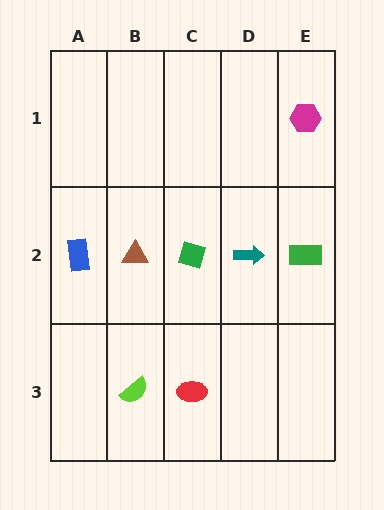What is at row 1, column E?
A magenta hexagon.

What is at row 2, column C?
A green square.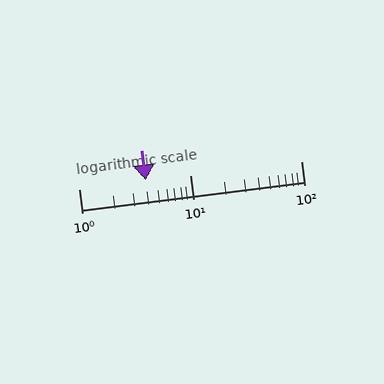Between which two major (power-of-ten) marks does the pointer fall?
The pointer is between 1 and 10.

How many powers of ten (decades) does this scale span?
The scale spans 2 decades, from 1 to 100.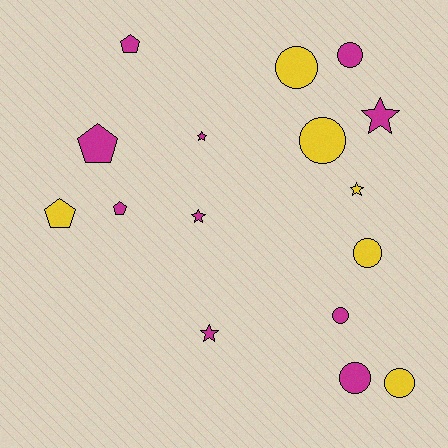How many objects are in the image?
There are 16 objects.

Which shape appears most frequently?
Circle, with 7 objects.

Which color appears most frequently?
Magenta, with 10 objects.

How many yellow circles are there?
There are 4 yellow circles.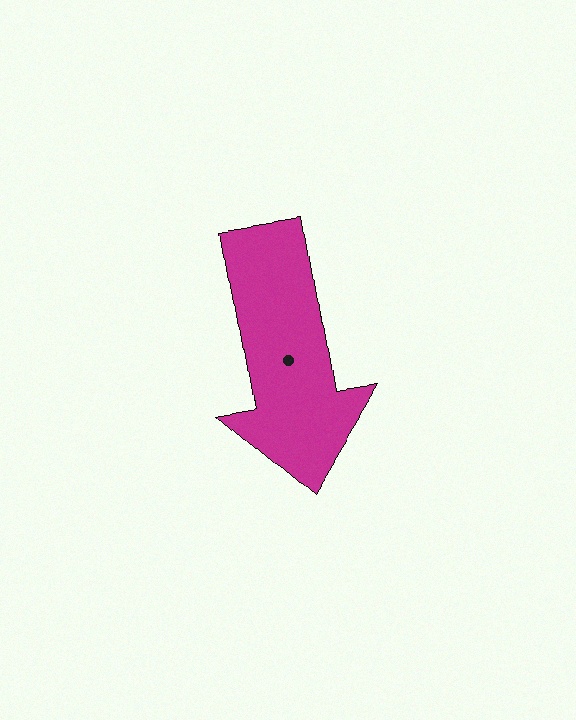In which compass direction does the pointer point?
South.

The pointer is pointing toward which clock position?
Roughly 6 o'clock.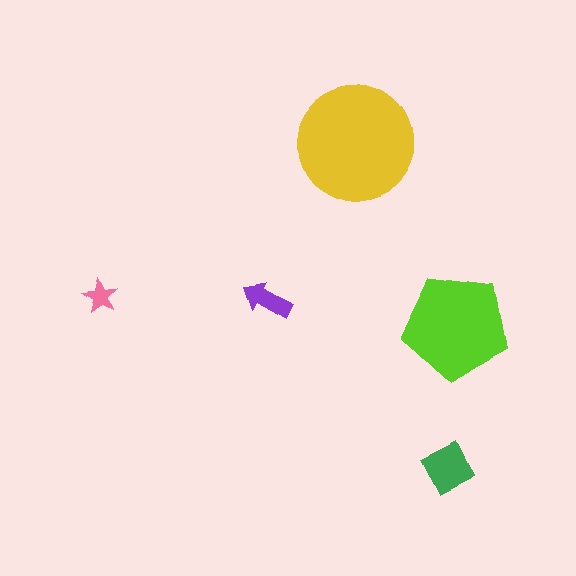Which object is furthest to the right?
The lime pentagon is rightmost.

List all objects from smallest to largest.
The pink star, the purple arrow, the green square, the lime pentagon, the yellow circle.